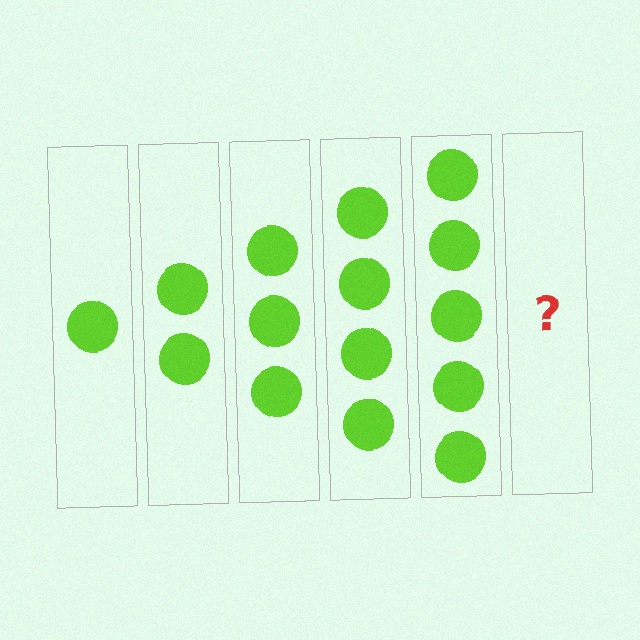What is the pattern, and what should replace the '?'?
The pattern is that each step adds one more circle. The '?' should be 6 circles.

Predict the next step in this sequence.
The next step is 6 circles.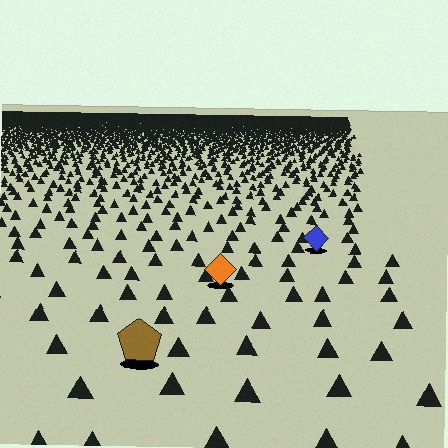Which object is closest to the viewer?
The brown pentagon is closest. The texture marks near it are larger and more spread out.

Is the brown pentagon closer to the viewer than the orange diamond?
Yes. The brown pentagon is closer — you can tell from the texture gradient: the ground texture is coarser near it.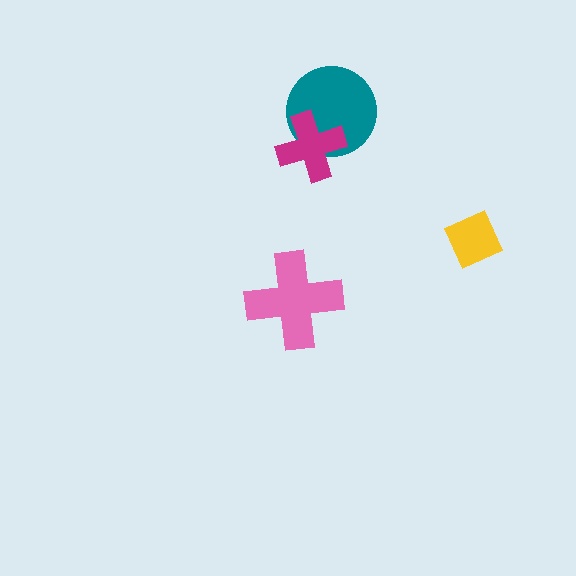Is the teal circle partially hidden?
Yes, it is partially covered by another shape.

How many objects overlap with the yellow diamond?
0 objects overlap with the yellow diamond.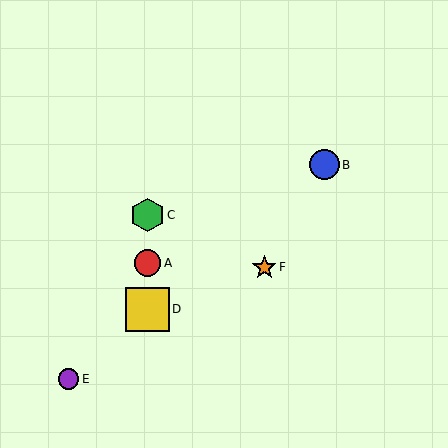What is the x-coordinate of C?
Object C is at x≈148.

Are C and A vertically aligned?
Yes, both are at x≈148.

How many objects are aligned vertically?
3 objects (A, C, D) are aligned vertically.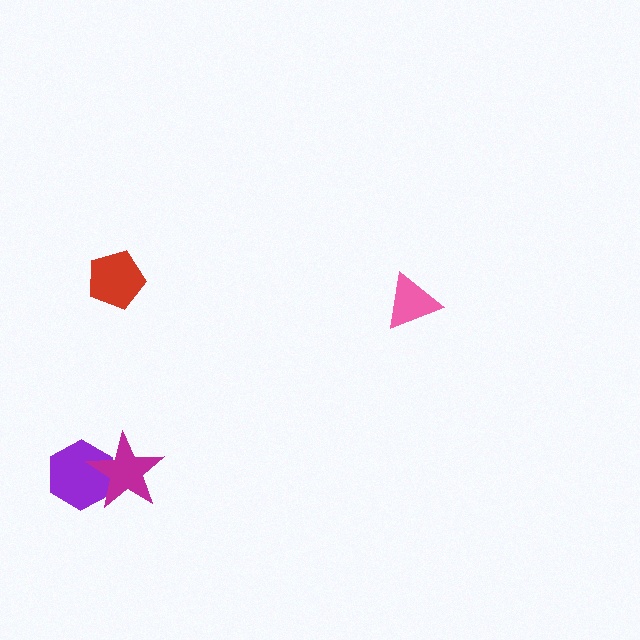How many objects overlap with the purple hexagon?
1 object overlaps with the purple hexagon.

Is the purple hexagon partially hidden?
Yes, it is partially covered by another shape.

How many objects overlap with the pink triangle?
0 objects overlap with the pink triangle.